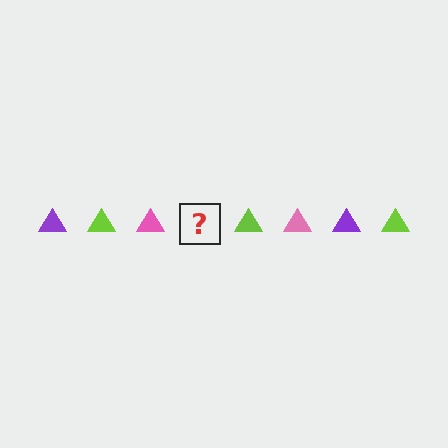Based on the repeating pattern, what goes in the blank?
The blank should be a purple triangle.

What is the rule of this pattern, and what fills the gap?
The rule is that the pattern cycles through purple, lime, pink triangles. The gap should be filled with a purple triangle.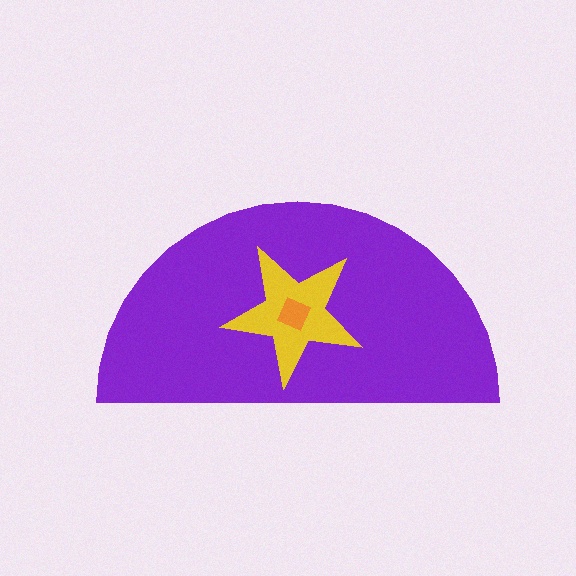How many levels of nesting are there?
3.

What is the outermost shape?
The purple semicircle.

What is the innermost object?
The orange square.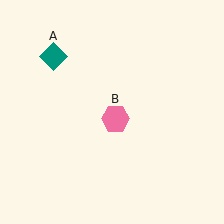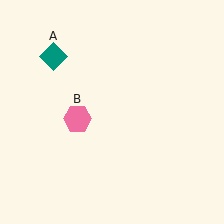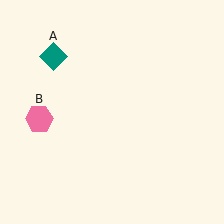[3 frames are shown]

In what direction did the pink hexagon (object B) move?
The pink hexagon (object B) moved left.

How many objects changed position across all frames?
1 object changed position: pink hexagon (object B).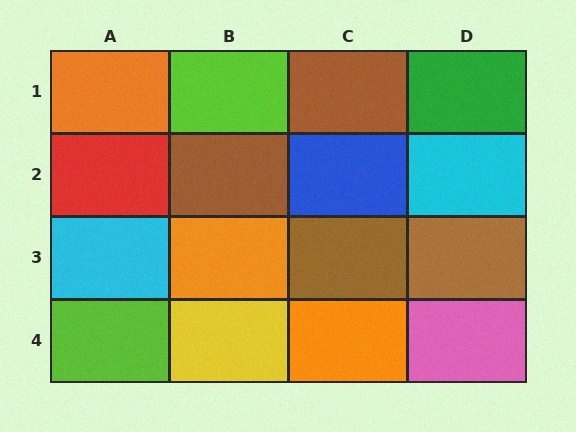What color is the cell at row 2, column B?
Brown.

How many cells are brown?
4 cells are brown.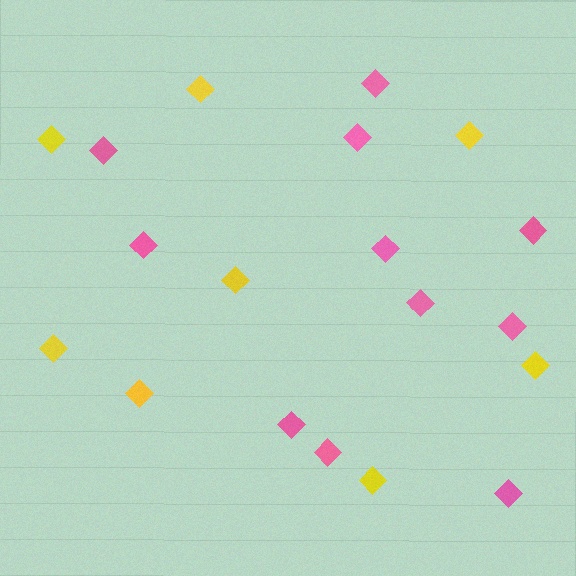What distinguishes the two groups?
There are 2 groups: one group of pink diamonds (11) and one group of yellow diamonds (8).